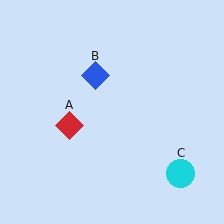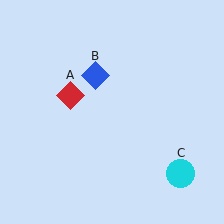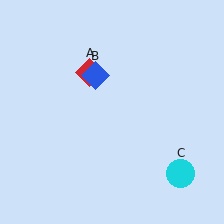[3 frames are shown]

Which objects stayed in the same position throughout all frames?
Blue diamond (object B) and cyan circle (object C) remained stationary.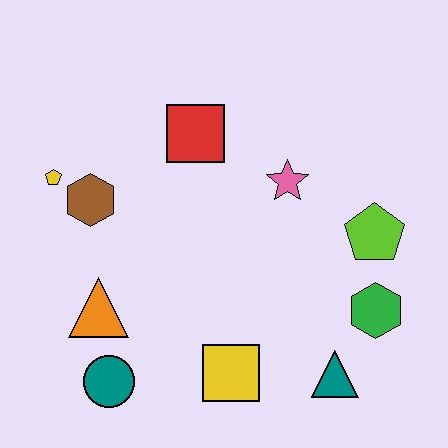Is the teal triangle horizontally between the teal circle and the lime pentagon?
Yes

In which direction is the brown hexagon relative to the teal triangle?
The brown hexagon is to the left of the teal triangle.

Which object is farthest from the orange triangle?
The lime pentagon is farthest from the orange triangle.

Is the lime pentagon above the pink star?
No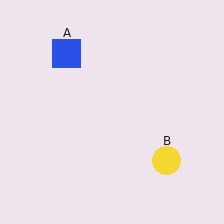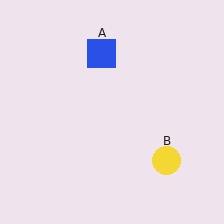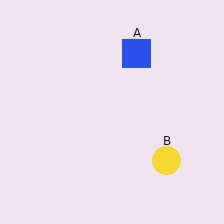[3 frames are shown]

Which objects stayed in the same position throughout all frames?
Yellow circle (object B) remained stationary.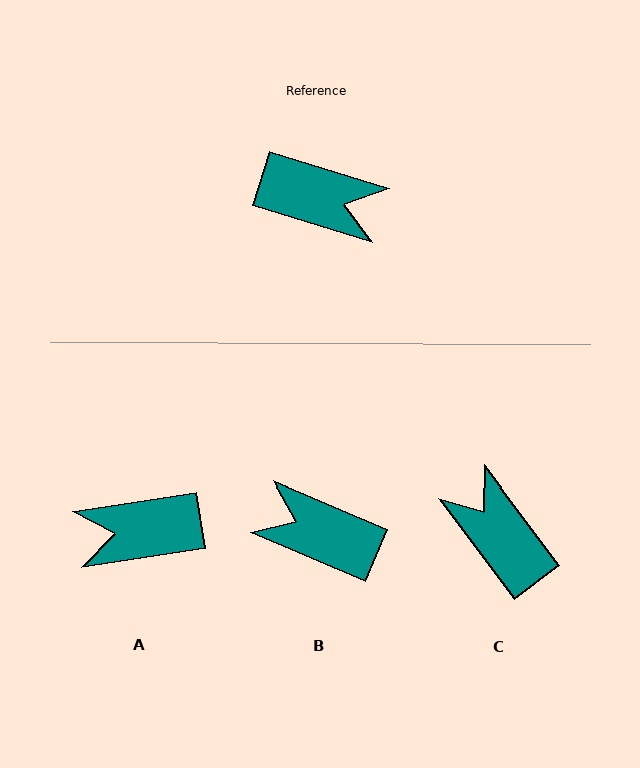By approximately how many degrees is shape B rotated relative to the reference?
Approximately 174 degrees counter-clockwise.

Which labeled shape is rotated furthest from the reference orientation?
B, about 174 degrees away.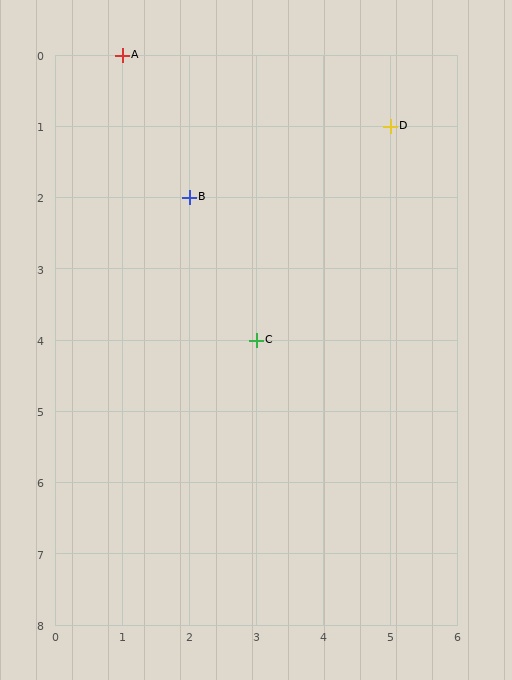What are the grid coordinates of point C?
Point C is at grid coordinates (3, 4).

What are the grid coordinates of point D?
Point D is at grid coordinates (5, 1).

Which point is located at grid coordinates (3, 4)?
Point C is at (3, 4).